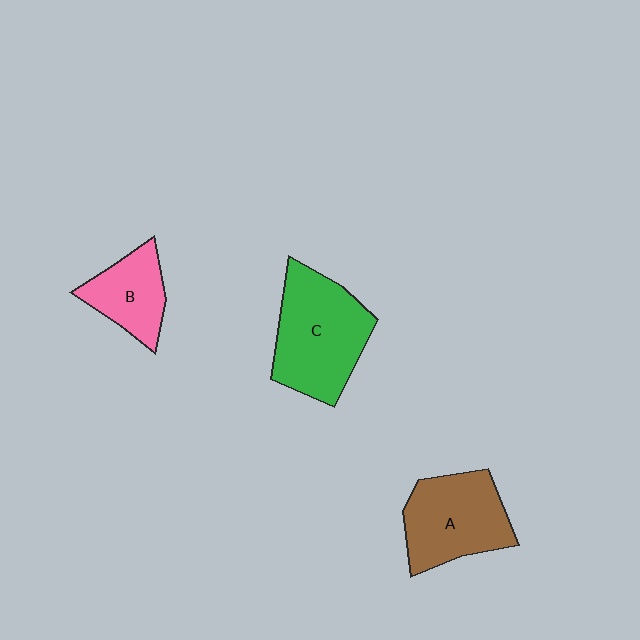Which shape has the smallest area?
Shape B (pink).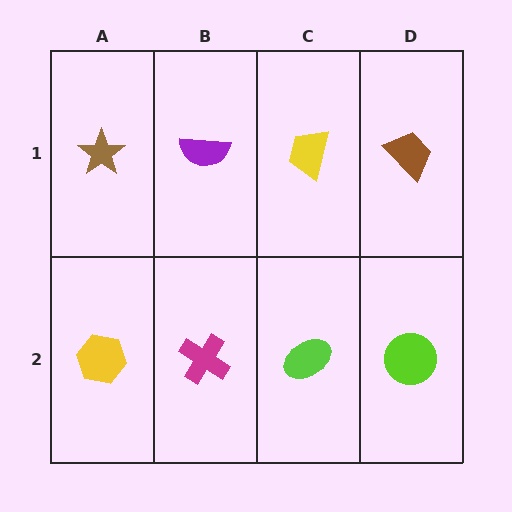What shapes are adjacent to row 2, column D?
A brown trapezoid (row 1, column D), a lime ellipse (row 2, column C).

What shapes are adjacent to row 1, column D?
A lime circle (row 2, column D), a yellow trapezoid (row 1, column C).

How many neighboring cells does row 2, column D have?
2.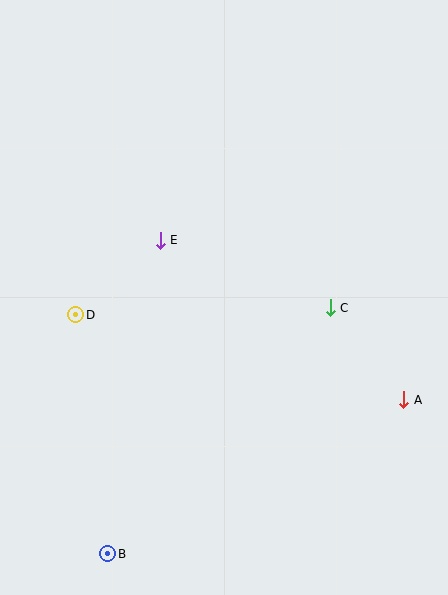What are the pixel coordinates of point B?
Point B is at (108, 554).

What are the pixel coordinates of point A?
Point A is at (404, 400).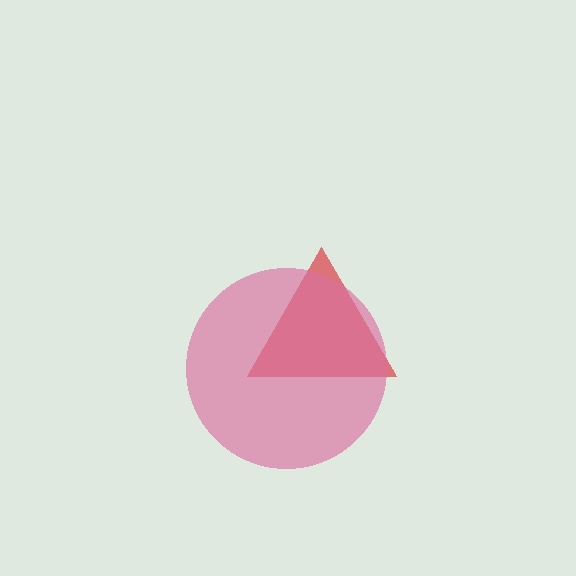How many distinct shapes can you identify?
There are 2 distinct shapes: a red triangle, a pink circle.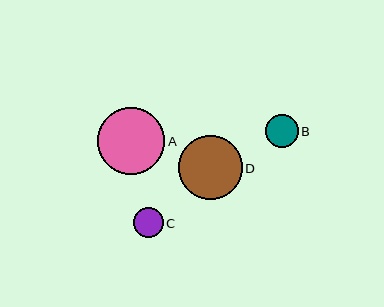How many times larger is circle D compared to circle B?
Circle D is approximately 1.9 times the size of circle B.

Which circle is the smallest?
Circle C is the smallest with a size of approximately 30 pixels.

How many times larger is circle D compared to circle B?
Circle D is approximately 1.9 times the size of circle B.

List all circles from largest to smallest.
From largest to smallest: A, D, B, C.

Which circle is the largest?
Circle A is the largest with a size of approximately 67 pixels.